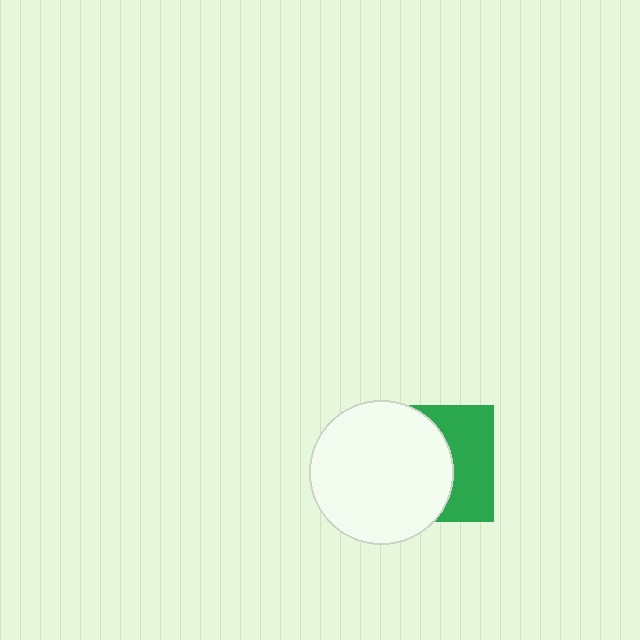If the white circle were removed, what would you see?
You would see the complete green square.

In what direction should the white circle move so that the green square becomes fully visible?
The white circle should move left. That is the shortest direction to clear the overlap and leave the green square fully visible.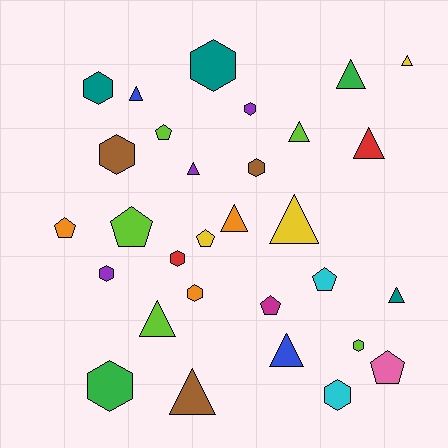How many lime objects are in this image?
There are 5 lime objects.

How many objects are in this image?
There are 30 objects.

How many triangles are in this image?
There are 12 triangles.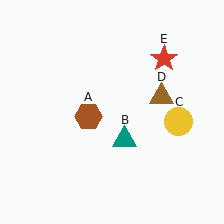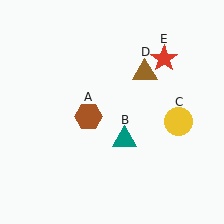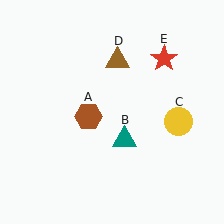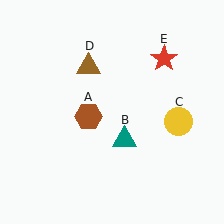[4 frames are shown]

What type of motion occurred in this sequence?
The brown triangle (object D) rotated counterclockwise around the center of the scene.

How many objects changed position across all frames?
1 object changed position: brown triangle (object D).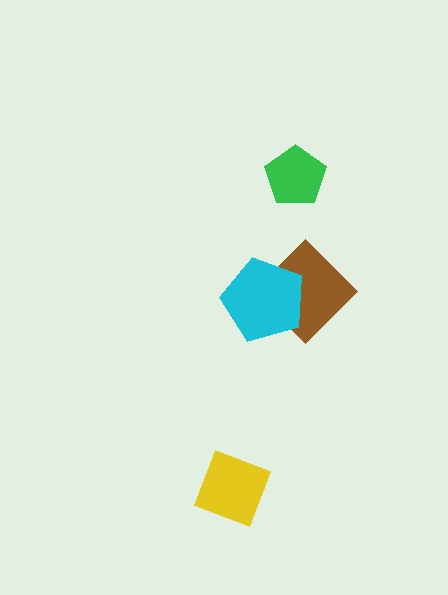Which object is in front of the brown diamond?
The cyan pentagon is in front of the brown diamond.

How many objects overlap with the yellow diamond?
0 objects overlap with the yellow diamond.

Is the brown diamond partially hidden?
Yes, it is partially covered by another shape.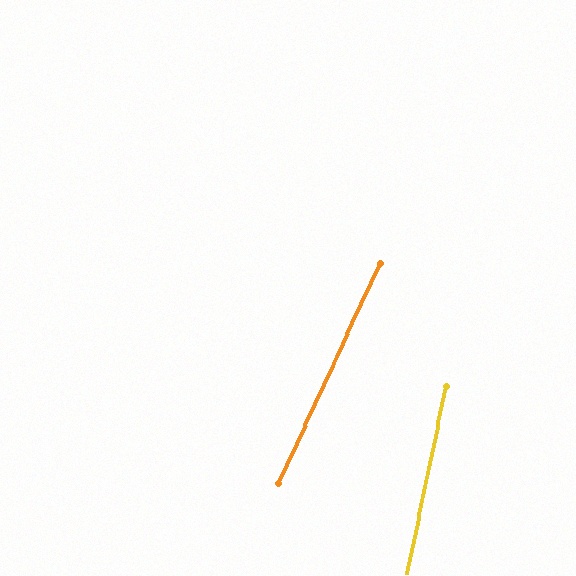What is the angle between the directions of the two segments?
Approximately 13 degrees.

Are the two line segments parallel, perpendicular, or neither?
Neither parallel nor perpendicular — they differ by about 13°.